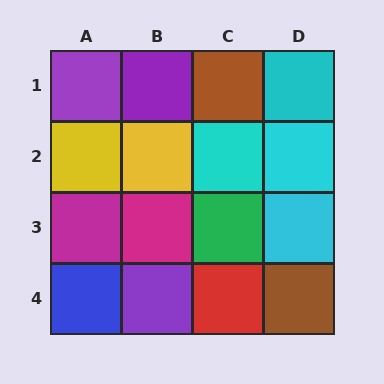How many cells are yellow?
2 cells are yellow.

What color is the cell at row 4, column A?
Blue.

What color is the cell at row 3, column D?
Cyan.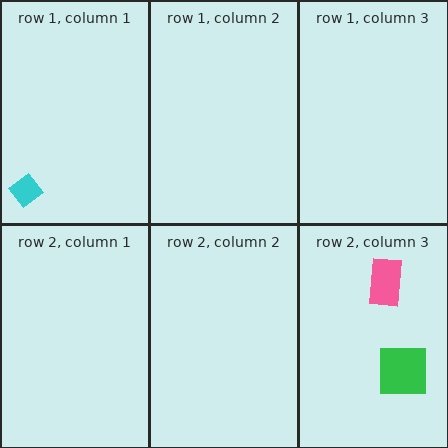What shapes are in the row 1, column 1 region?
The cyan diamond.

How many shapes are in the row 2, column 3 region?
2.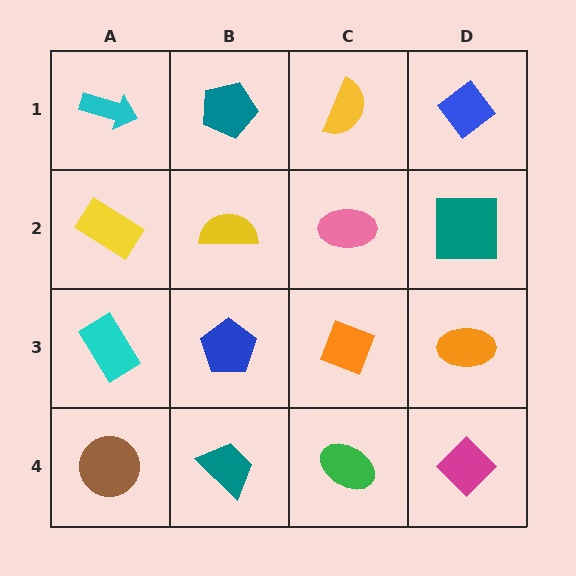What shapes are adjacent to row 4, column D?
An orange ellipse (row 3, column D), a green ellipse (row 4, column C).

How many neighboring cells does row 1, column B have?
3.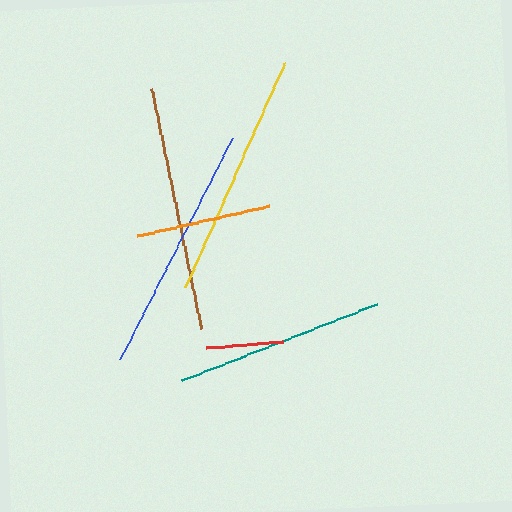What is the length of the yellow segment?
The yellow segment is approximately 245 pixels long.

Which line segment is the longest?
The blue line is the longest at approximately 248 pixels.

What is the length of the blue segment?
The blue segment is approximately 248 pixels long.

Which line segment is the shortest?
The red line is the shortest at approximately 77 pixels.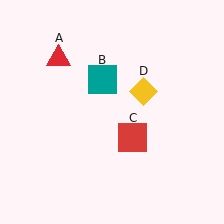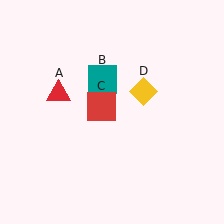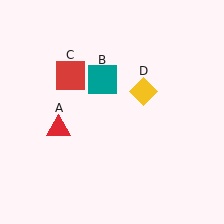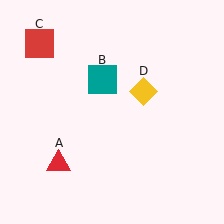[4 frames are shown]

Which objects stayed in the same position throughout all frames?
Teal square (object B) and yellow diamond (object D) remained stationary.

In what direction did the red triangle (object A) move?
The red triangle (object A) moved down.